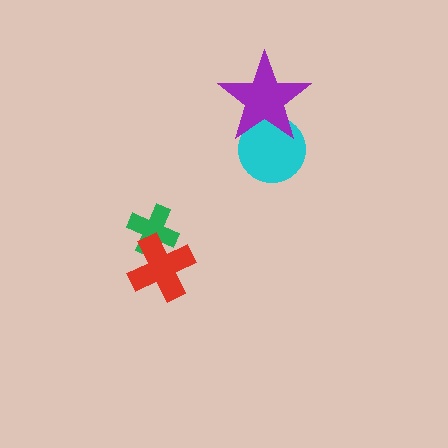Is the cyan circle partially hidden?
Yes, it is partially covered by another shape.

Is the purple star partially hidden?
No, no other shape covers it.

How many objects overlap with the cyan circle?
1 object overlaps with the cyan circle.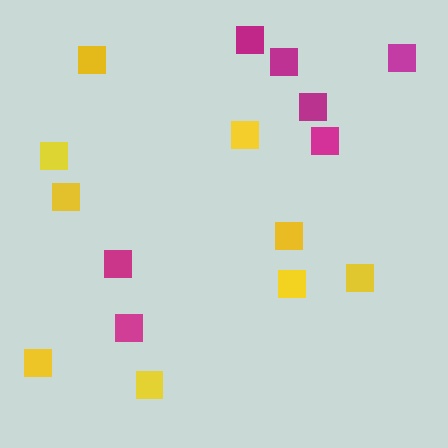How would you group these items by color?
There are 2 groups: one group of magenta squares (7) and one group of yellow squares (9).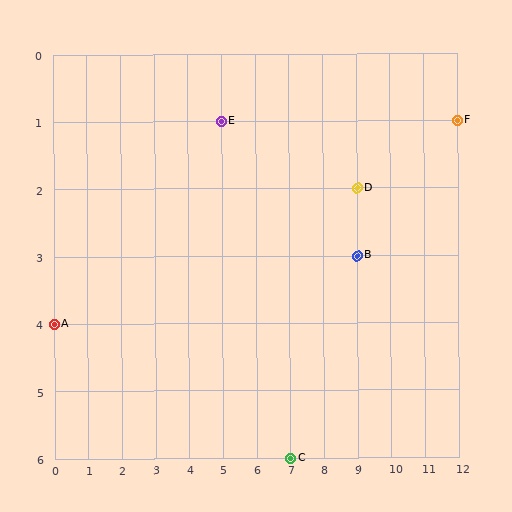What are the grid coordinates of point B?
Point B is at grid coordinates (9, 3).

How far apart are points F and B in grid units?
Points F and B are 3 columns and 2 rows apart (about 3.6 grid units diagonally).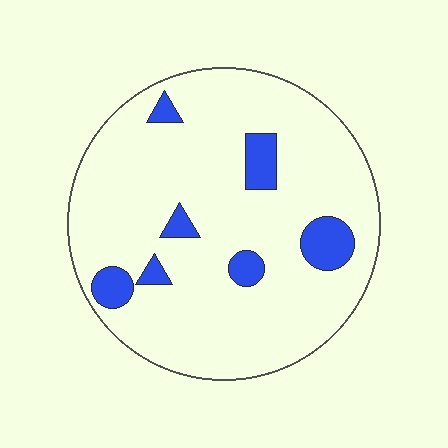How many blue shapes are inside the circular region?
7.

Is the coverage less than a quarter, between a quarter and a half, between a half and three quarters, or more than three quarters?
Less than a quarter.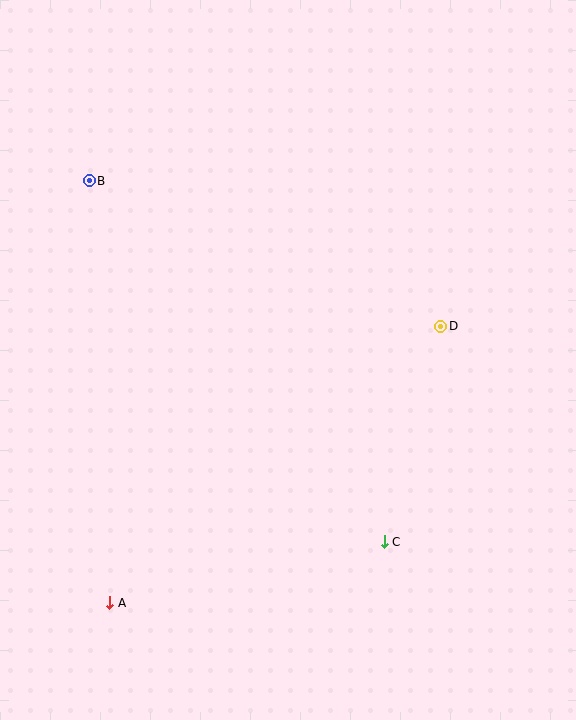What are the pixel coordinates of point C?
Point C is at (384, 542).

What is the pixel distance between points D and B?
The distance between D and B is 381 pixels.